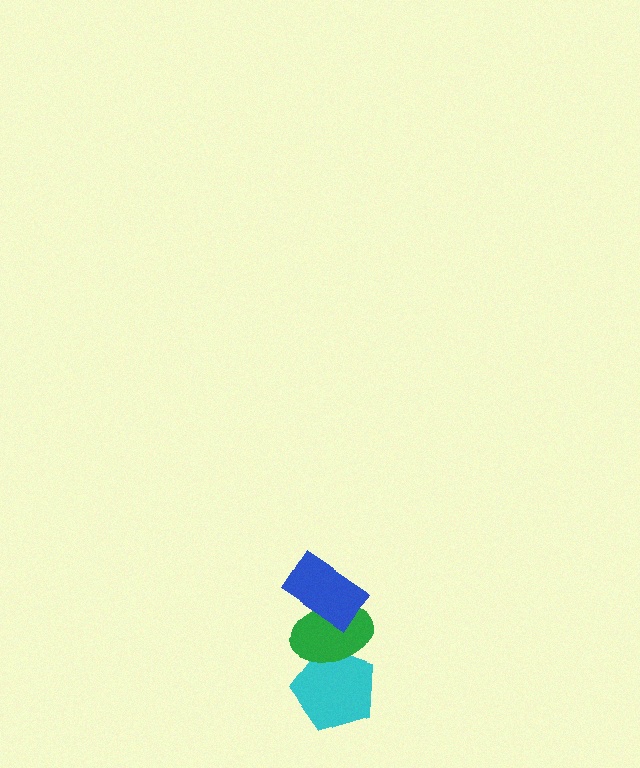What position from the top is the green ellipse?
The green ellipse is 2nd from the top.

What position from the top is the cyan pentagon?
The cyan pentagon is 3rd from the top.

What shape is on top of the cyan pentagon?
The green ellipse is on top of the cyan pentagon.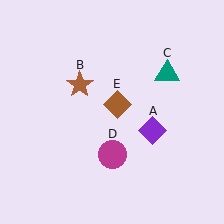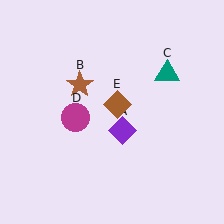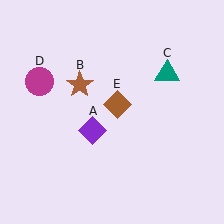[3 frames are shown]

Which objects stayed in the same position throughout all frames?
Brown star (object B) and teal triangle (object C) and brown diamond (object E) remained stationary.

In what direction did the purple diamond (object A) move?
The purple diamond (object A) moved left.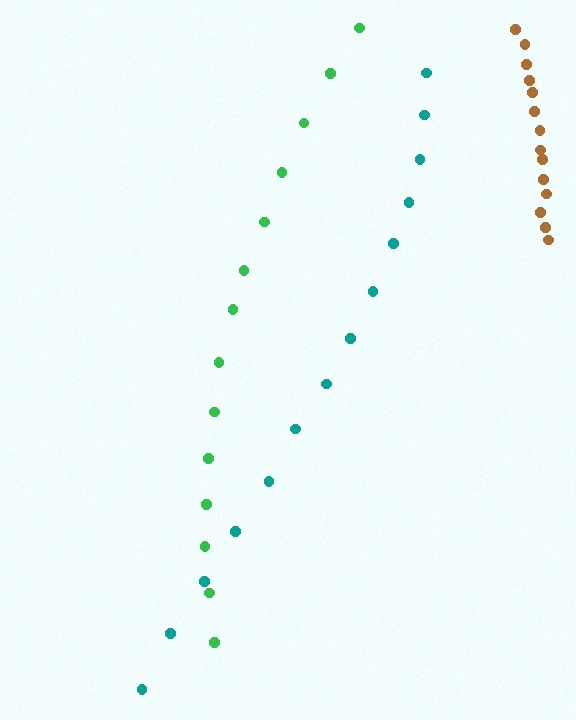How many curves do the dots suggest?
There are 3 distinct paths.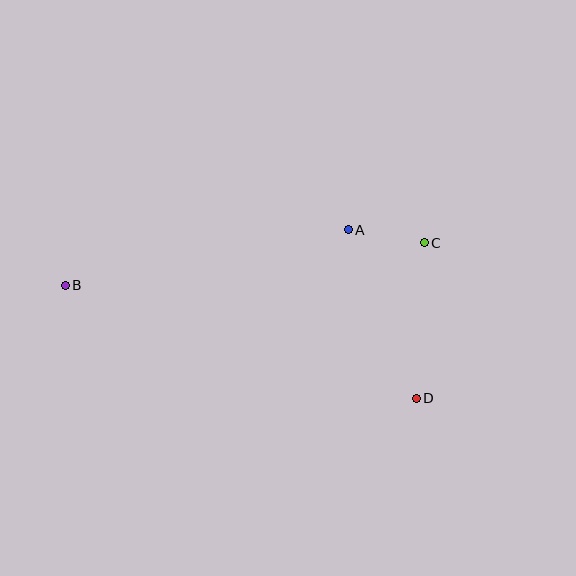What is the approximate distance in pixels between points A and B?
The distance between A and B is approximately 288 pixels.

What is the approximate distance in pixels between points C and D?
The distance between C and D is approximately 156 pixels.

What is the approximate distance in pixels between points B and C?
The distance between B and C is approximately 362 pixels.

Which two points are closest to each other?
Points A and C are closest to each other.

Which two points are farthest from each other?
Points B and D are farthest from each other.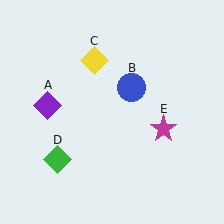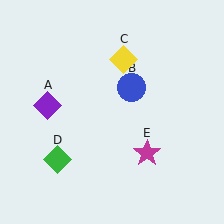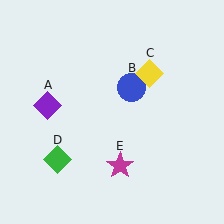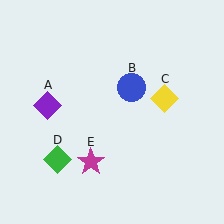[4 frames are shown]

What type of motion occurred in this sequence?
The yellow diamond (object C), magenta star (object E) rotated clockwise around the center of the scene.